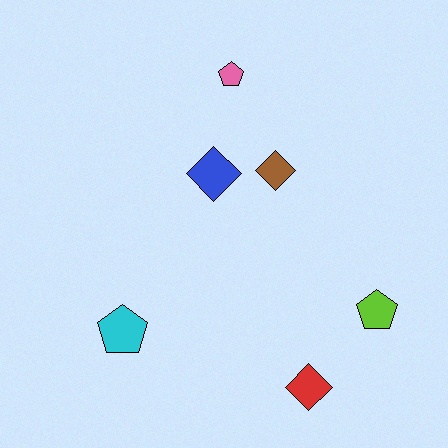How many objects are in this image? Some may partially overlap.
There are 6 objects.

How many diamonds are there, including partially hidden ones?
There are 3 diamonds.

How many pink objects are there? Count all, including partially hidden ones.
There is 1 pink object.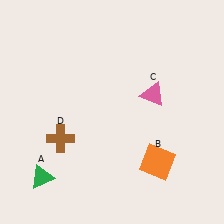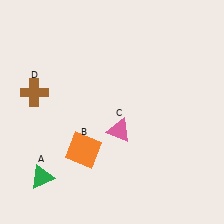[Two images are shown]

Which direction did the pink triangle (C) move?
The pink triangle (C) moved down.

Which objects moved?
The objects that moved are: the orange square (B), the pink triangle (C), the brown cross (D).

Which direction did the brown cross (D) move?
The brown cross (D) moved up.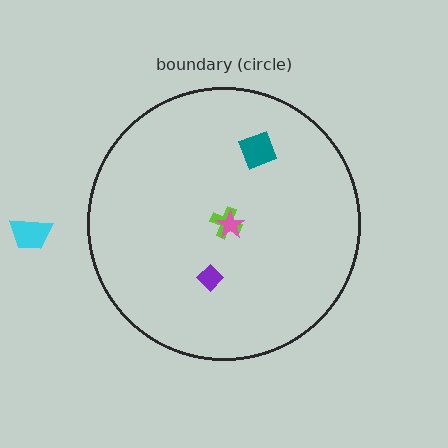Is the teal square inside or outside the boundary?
Inside.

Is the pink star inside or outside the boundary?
Inside.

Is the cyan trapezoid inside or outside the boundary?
Outside.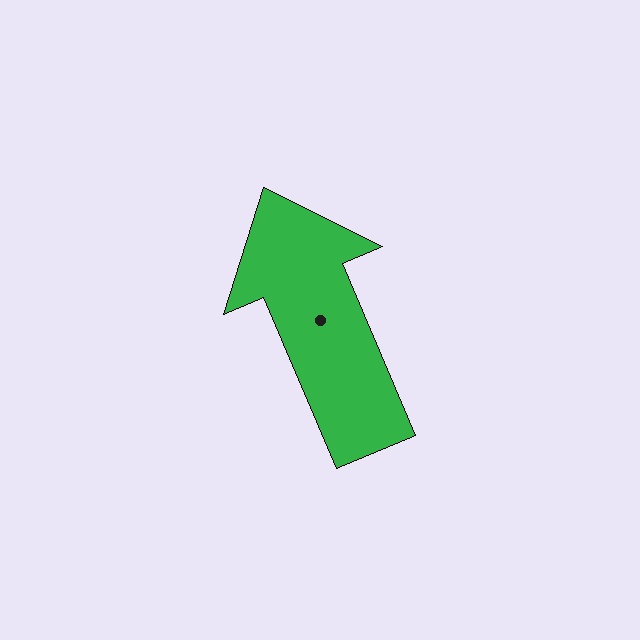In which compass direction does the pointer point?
Northwest.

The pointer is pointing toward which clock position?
Roughly 11 o'clock.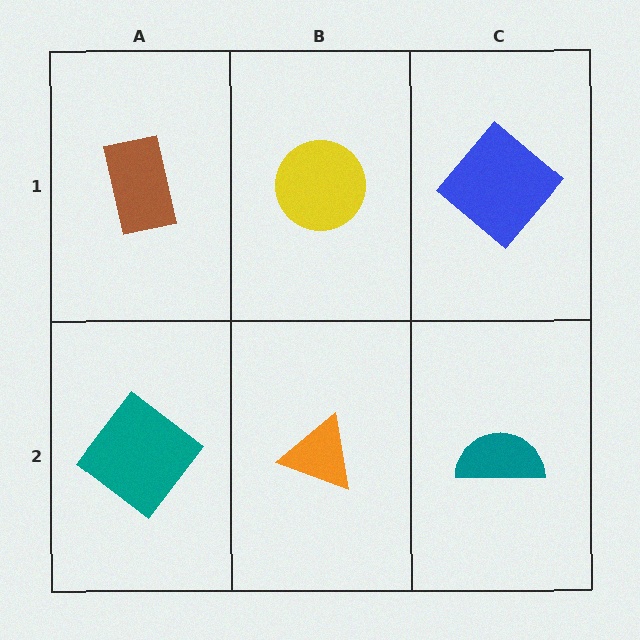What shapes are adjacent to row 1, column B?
An orange triangle (row 2, column B), a brown rectangle (row 1, column A), a blue diamond (row 1, column C).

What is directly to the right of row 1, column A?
A yellow circle.